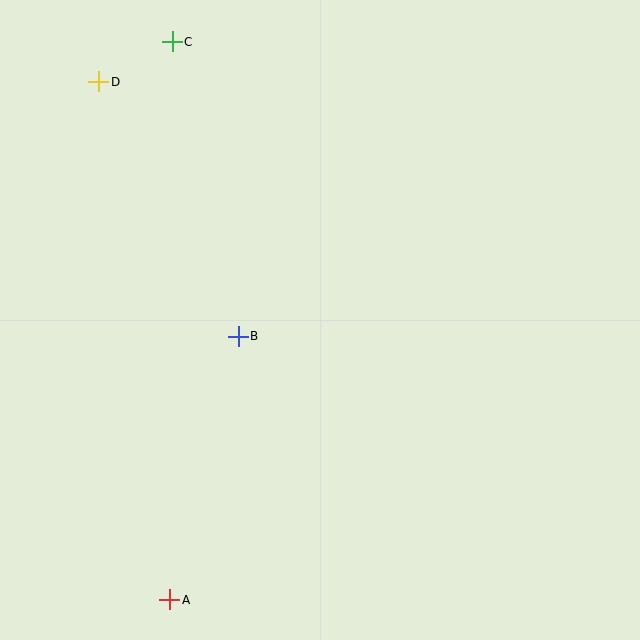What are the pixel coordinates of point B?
Point B is at (238, 336).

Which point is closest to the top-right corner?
Point C is closest to the top-right corner.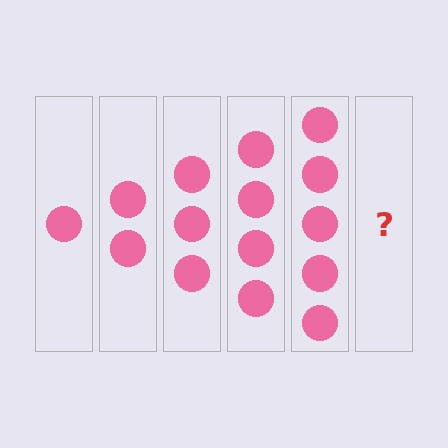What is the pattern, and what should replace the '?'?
The pattern is that each step adds one more circle. The '?' should be 6 circles.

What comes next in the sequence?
The next element should be 6 circles.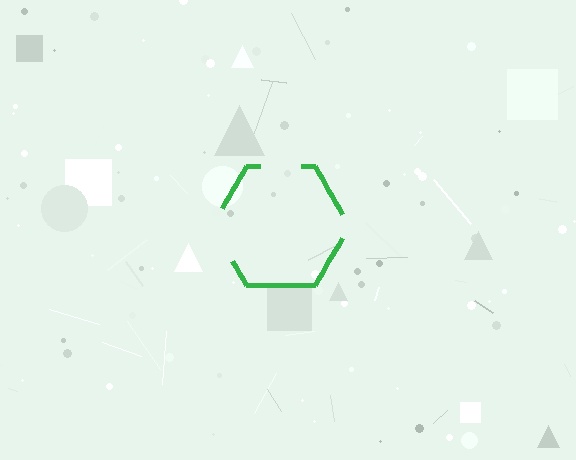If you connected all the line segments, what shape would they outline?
They would outline a hexagon.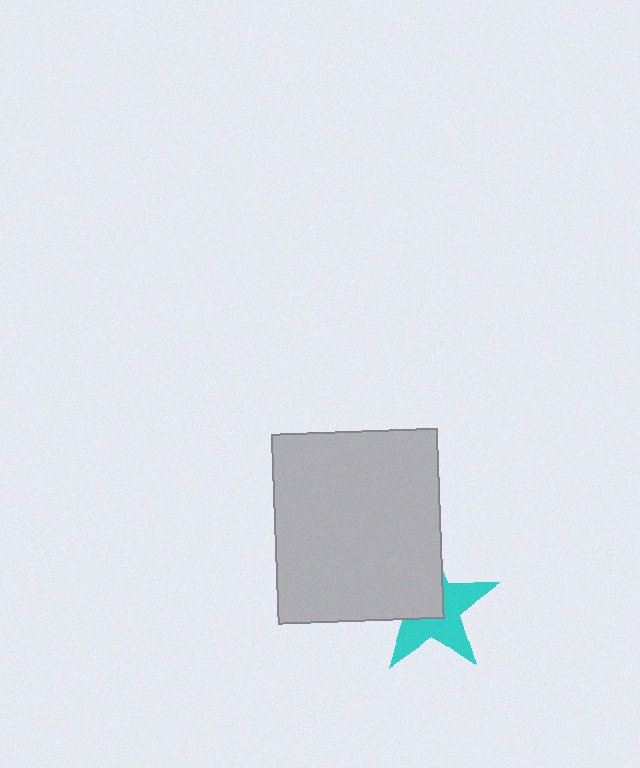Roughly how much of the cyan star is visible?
About half of it is visible (roughly 53%).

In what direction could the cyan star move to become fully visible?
The cyan star could move toward the lower-right. That would shift it out from behind the light gray rectangle entirely.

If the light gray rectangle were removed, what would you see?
You would see the complete cyan star.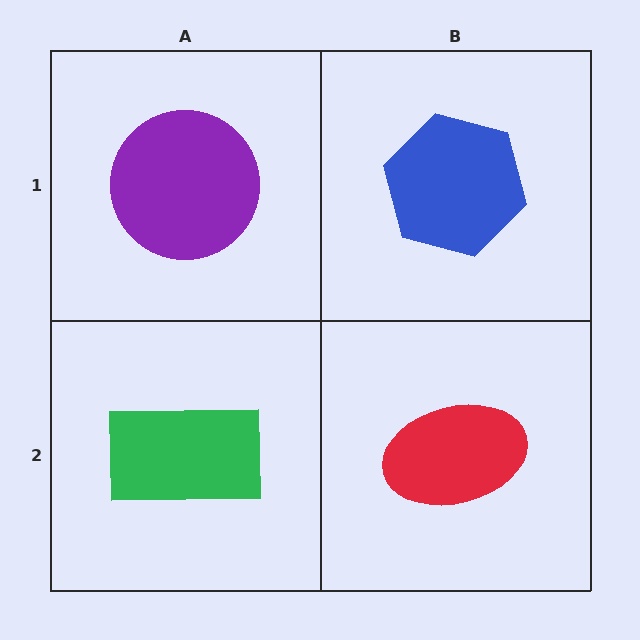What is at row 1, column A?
A purple circle.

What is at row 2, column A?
A green rectangle.